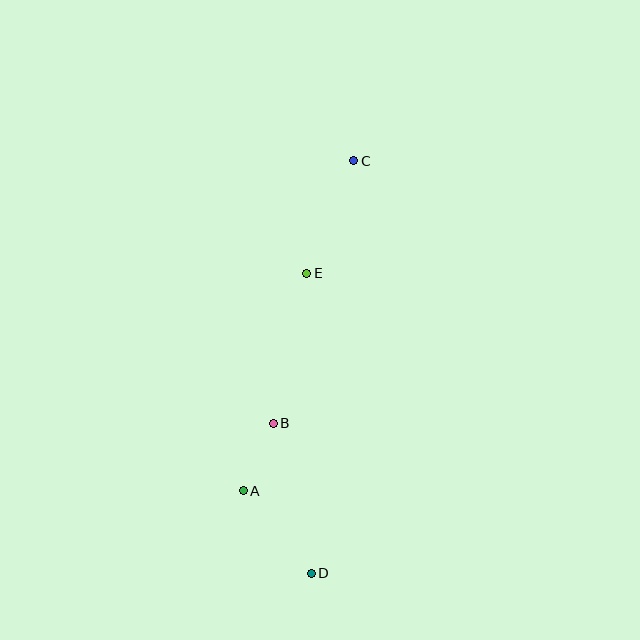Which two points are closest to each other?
Points A and B are closest to each other.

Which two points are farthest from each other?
Points C and D are farthest from each other.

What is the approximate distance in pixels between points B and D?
The distance between B and D is approximately 155 pixels.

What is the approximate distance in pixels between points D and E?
The distance between D and E is approximately 300 pixels.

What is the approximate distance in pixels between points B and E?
The distance between B and E is approximately 154 pixels.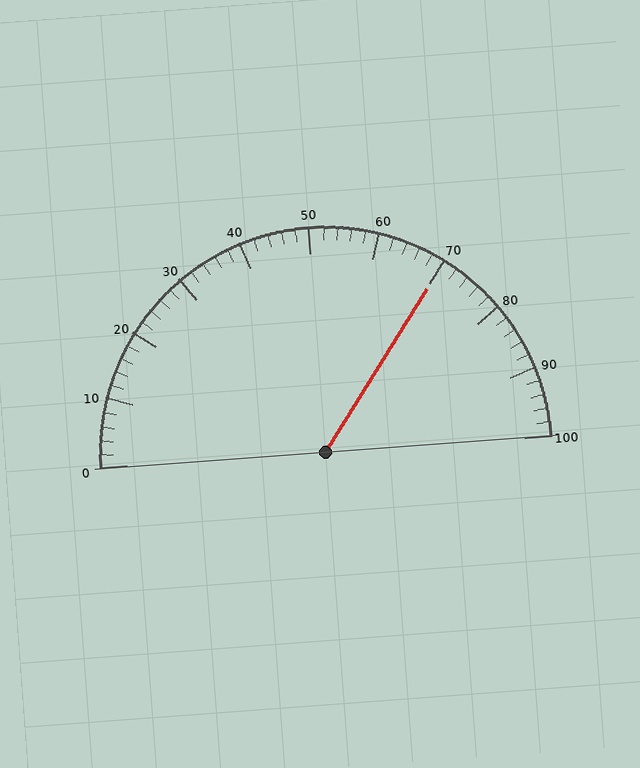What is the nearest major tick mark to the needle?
The nearest major tick mark is 70.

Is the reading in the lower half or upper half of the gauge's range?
The reading is in the upper half of the range (0 to 100).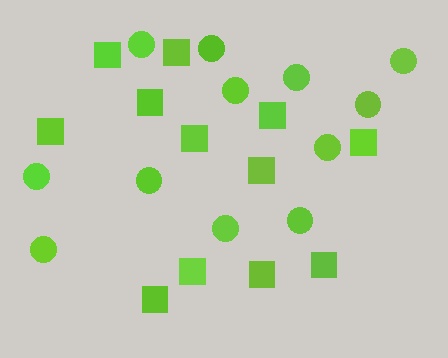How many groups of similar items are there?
There are 2 groups: one group of squares (12) and one group of circles (12).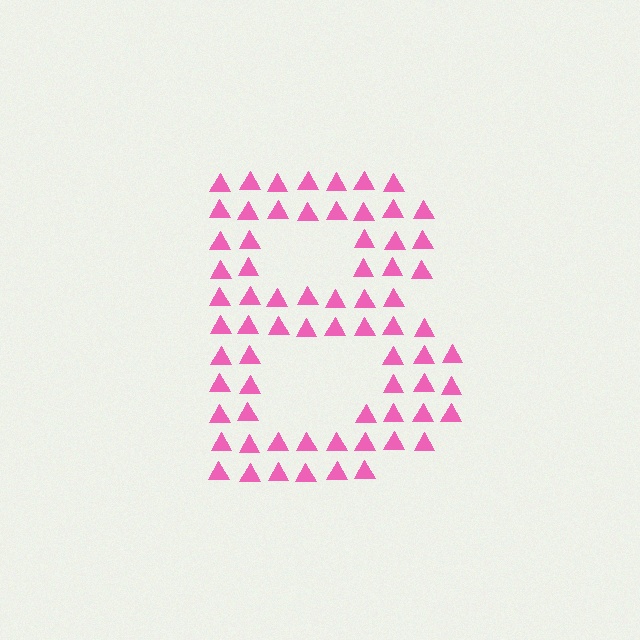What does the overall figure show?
The overall figure shows the letter B.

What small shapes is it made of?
It is made of small triangles.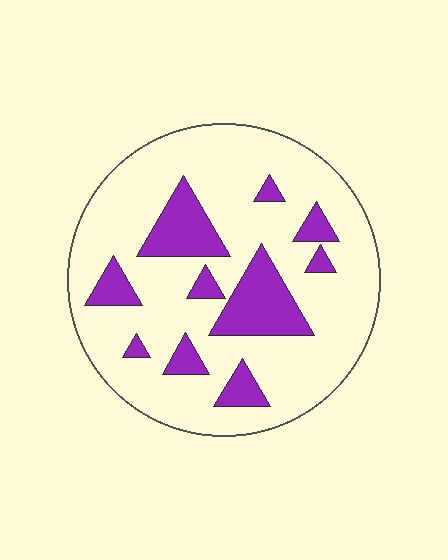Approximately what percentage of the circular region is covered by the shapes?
Approximately 20%.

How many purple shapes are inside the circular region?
10.